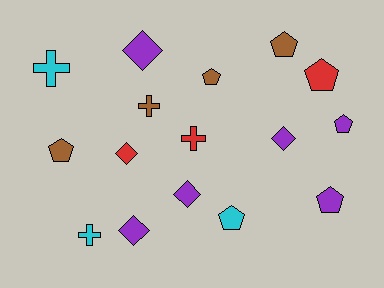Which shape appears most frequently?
Pentagon, with 7 objects.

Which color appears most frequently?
Purple, with 6 objects.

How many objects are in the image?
There are 16 objects.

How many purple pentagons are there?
There are 2 purple pentagons.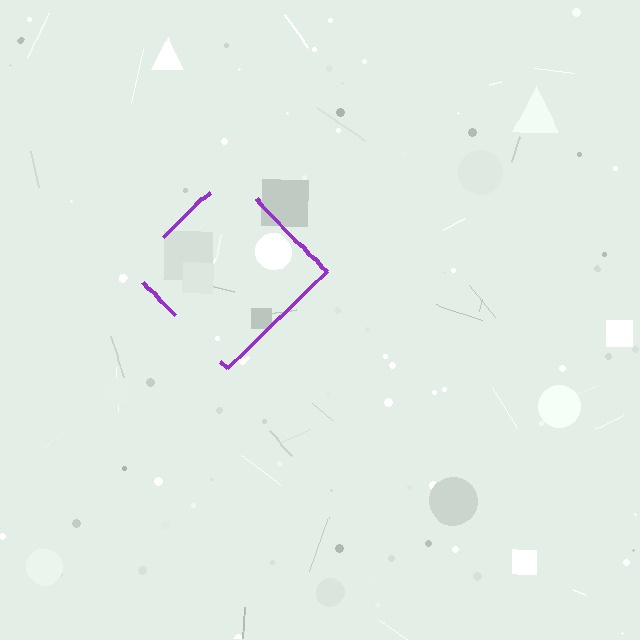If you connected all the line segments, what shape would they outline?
They would outline a diamond.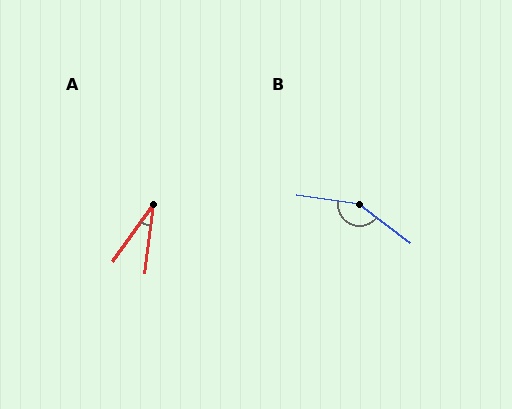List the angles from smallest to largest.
A (29°), B (151°).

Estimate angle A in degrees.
Approximately 29 degrees.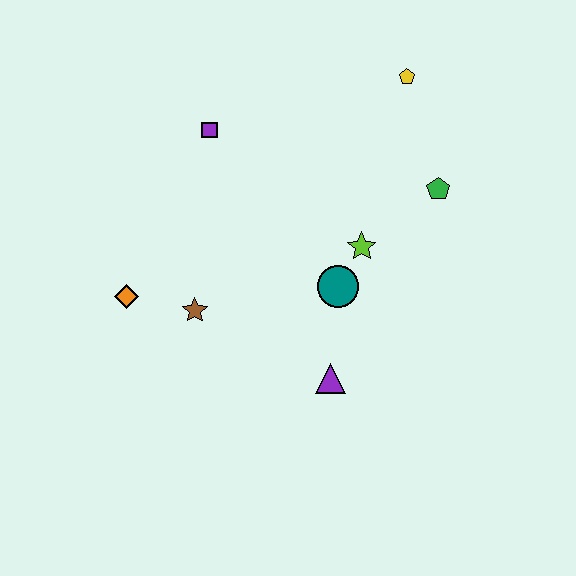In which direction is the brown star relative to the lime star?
The brown star is to the left of the lime star.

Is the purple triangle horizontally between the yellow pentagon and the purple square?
Yes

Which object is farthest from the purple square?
The purple triangle is farthest from the purple square.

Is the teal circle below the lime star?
Yes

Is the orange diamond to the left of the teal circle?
Yes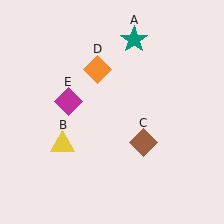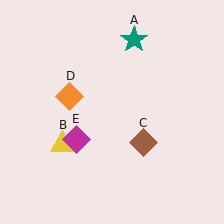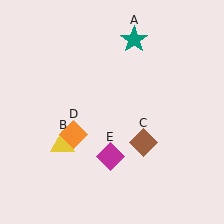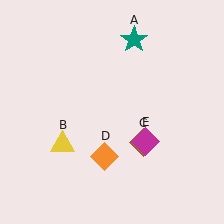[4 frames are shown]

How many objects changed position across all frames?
2 objects changed position: orange diamond (object D), magenta diamond (object E).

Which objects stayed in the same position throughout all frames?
Teal star (object A) and yellow triangle (object B) and brown diamond (object C) remained stationary.